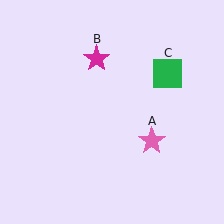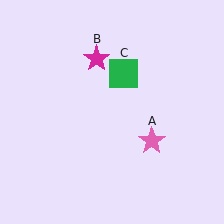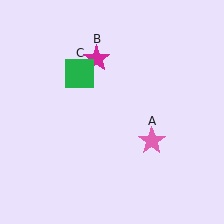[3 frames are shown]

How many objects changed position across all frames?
1 object changed position: green square (object C).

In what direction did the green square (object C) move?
The green square (object C) moved left.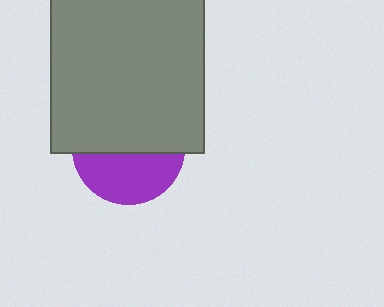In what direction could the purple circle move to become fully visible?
The purple circle could move down. That would shift it out from behind the gray rectangle entirely.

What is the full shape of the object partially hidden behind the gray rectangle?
The partially hidden object is a purple circle.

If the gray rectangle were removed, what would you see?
You would see the complete purple circle.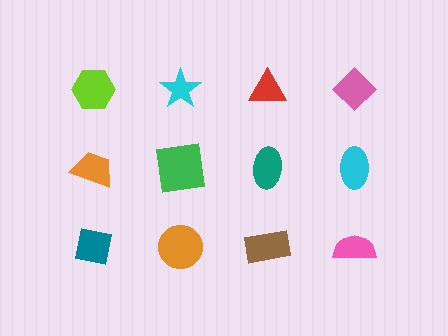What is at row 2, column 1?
An orange trapezoid.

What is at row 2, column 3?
A teal ellipse.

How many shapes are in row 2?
4 shapes.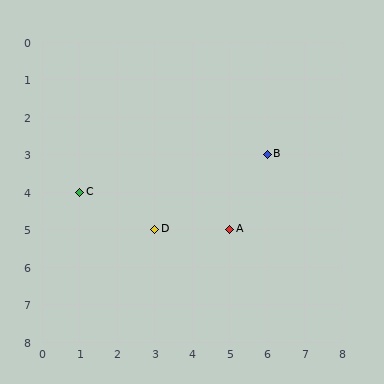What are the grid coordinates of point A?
Point A is at grid coordinates (5, 5).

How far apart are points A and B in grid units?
Points A and B are 1 column and 2 rows apart (about 2.2 grid units diagonally).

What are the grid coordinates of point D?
Point D is at grid coordinates (3, 5).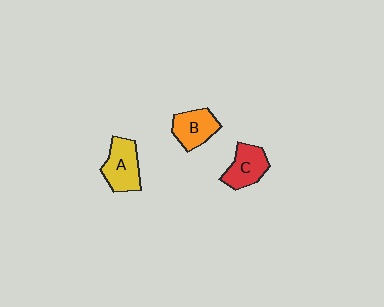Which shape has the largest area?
Shape A (yellow).